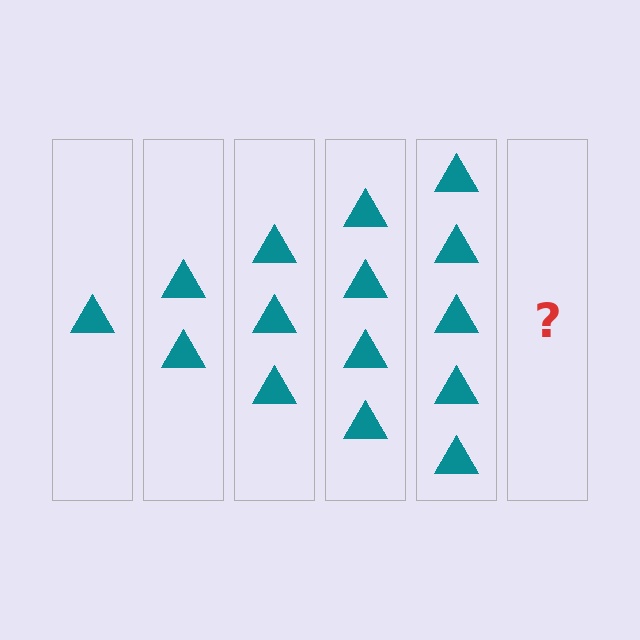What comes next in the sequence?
The next element should be 6 triangles.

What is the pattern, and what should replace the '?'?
The pattern is that each step adds one more triangle. The '?' should be 6 triangles.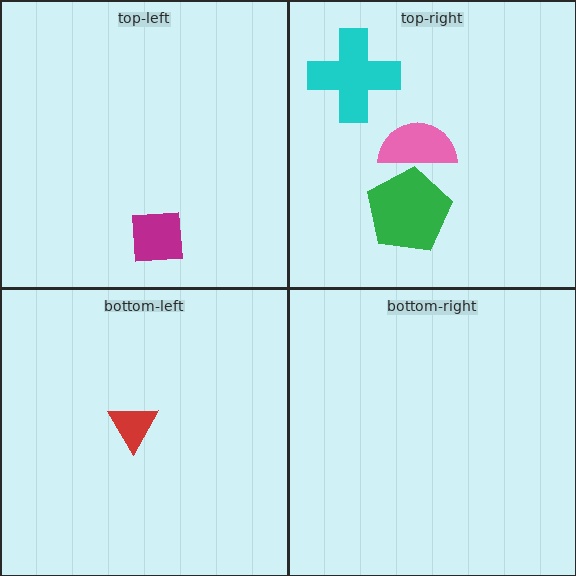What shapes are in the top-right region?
The pink semicircle, the green pentagon, the cyan cross.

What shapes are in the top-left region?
The magenta square.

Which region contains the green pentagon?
The top-right region.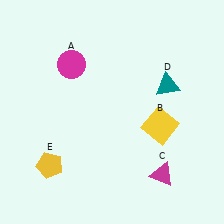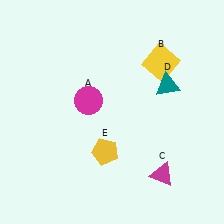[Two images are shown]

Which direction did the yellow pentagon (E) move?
The yellow pentagon (E) moved right.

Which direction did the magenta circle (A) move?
The magenta circle (A) moved down.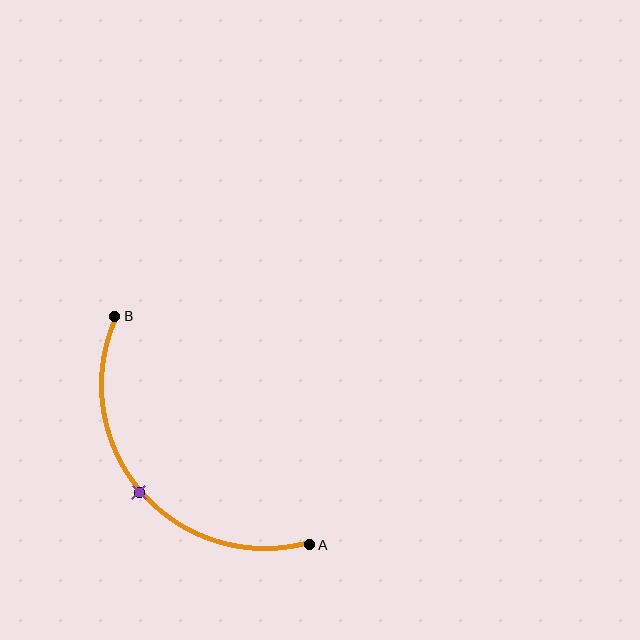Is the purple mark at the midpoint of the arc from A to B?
Yes. The purple mark lies on the arc at equal arc-length from both A and B — it is the arc midpoint.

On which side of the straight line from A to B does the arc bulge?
The arc bulges below and to the left of the straight line connecting A and B.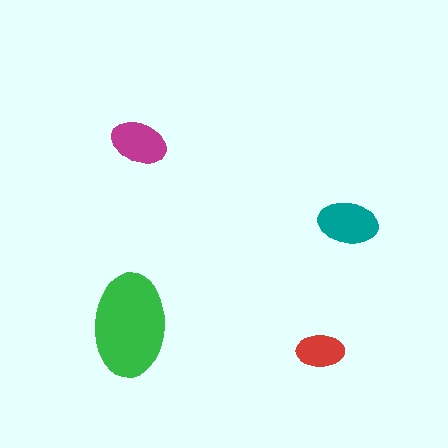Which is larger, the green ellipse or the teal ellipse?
The green one.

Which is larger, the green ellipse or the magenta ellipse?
The green one.